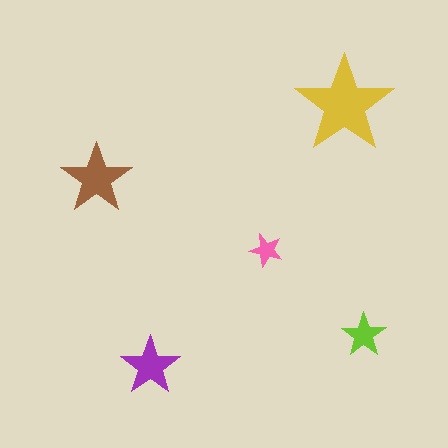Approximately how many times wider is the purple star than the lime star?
About 1.5 times wider.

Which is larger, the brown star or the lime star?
The brown one.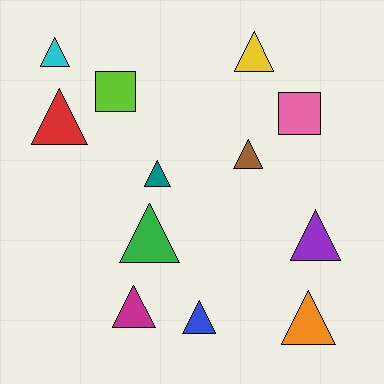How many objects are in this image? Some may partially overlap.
There are 12 objects.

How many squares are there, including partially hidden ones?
There are 2 squares.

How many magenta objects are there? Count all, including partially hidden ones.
There is 1 magenta object.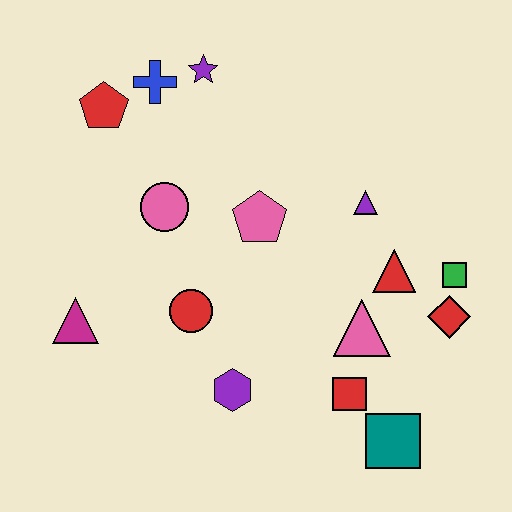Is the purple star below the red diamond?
No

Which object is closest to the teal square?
The red square is closest to the teal square.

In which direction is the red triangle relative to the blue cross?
The red triangle is to the right of the blue cross.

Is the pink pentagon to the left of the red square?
Yes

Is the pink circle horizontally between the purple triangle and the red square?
No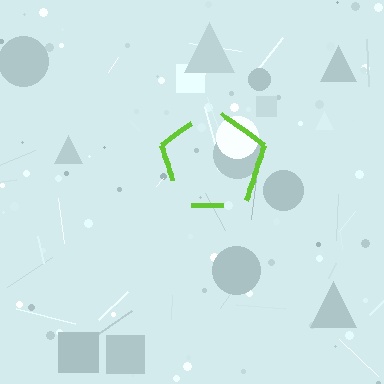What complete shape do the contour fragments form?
The contour fragments form a pentagon.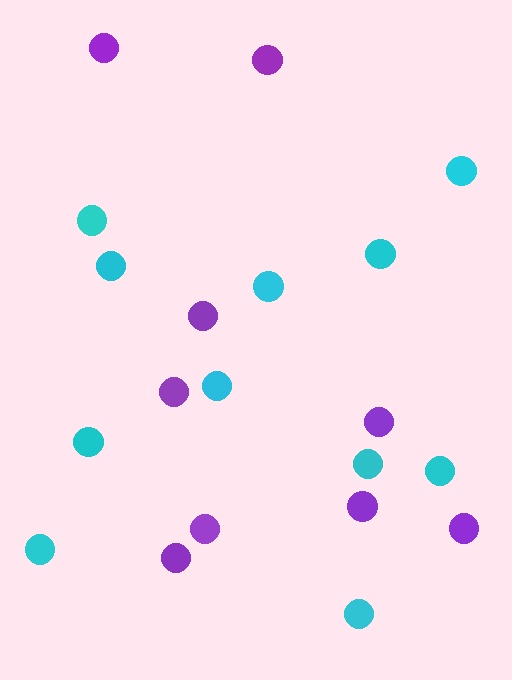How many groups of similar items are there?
There are 2 groups: one group of cyan circles (11) and one group of purple circles (9).